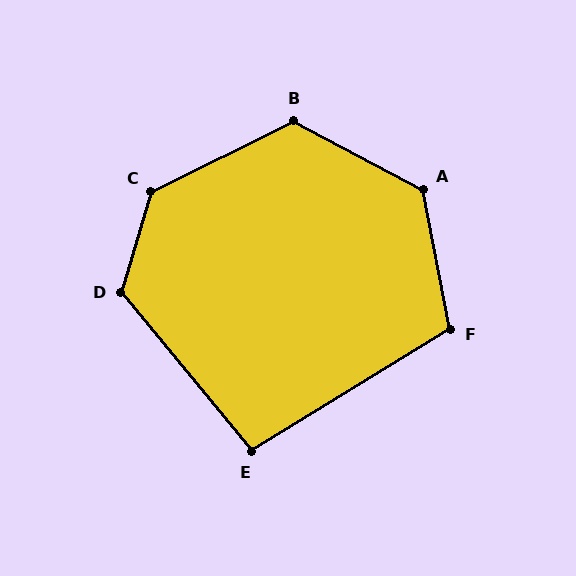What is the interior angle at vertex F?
Approximately 111 degrees (obtuse).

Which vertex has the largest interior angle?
C, at approximately 133 degrees.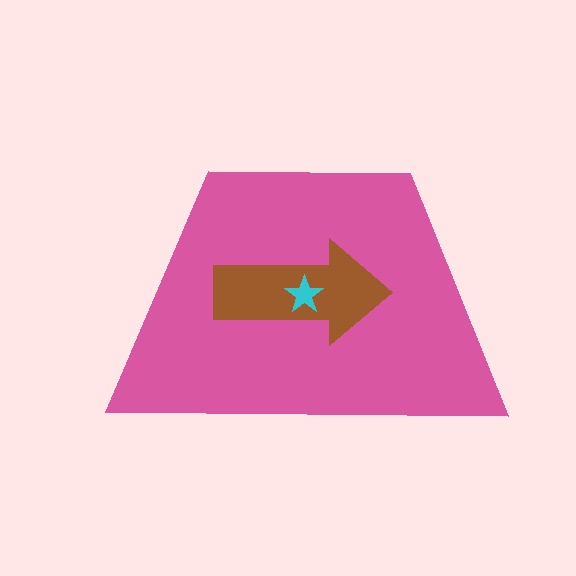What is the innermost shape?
The cyan star.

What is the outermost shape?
The pink trapezoid.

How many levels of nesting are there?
3.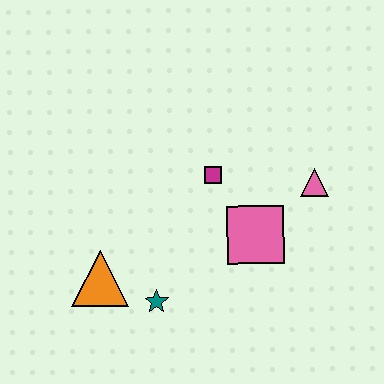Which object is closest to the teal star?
The orange triangle is closest to the teal star.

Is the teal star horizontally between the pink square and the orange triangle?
Yes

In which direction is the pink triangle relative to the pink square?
The pink triangle is to the right of the pink square.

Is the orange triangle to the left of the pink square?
Yes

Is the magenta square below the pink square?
No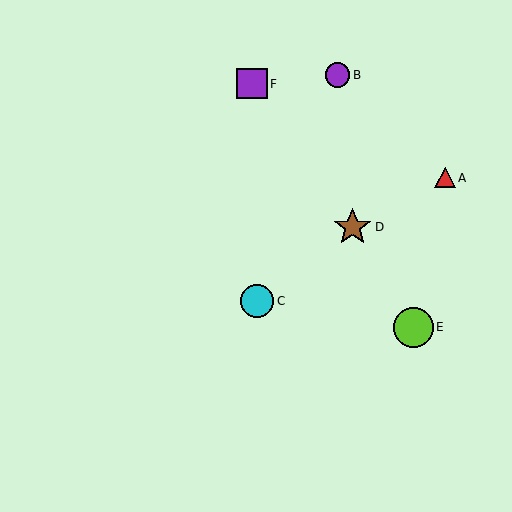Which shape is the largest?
The lime circle (labeled E) is the largest.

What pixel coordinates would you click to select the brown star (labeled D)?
Click at (353, 227) to select the brown star D.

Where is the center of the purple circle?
The center of the purple circle is at (337, 75).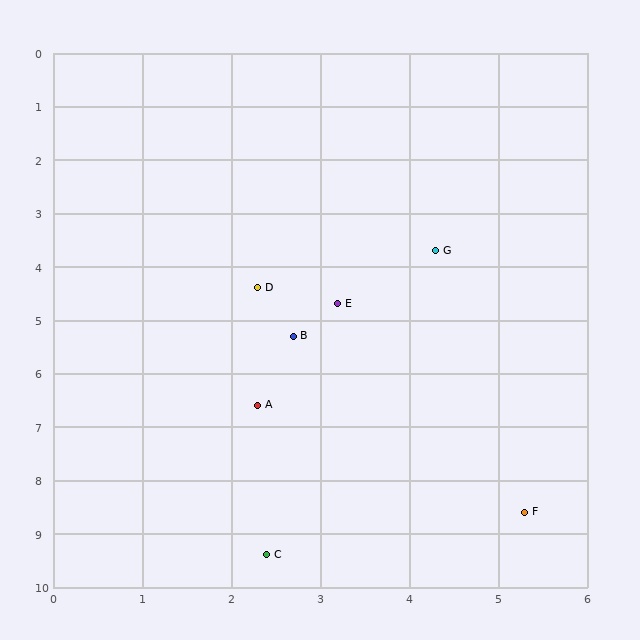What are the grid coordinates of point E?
Point E is at approximately (3.2, 4.7).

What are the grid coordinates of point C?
Point C is at approximately (2.4, 9.4).